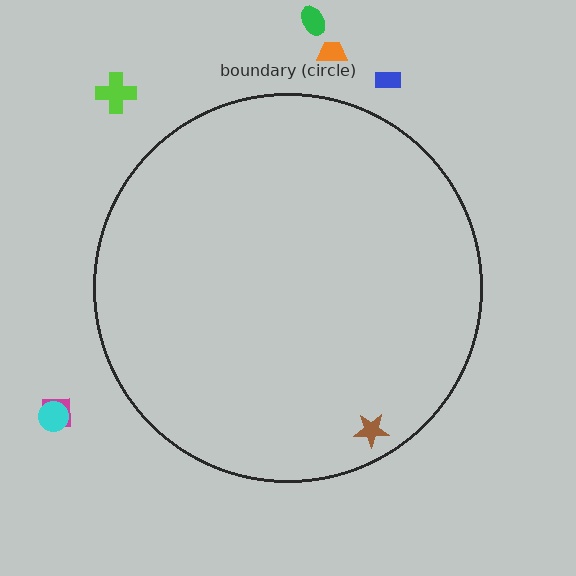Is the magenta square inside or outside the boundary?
Outside.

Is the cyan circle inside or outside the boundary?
Outside.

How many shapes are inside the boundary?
1 inside, 6 outside.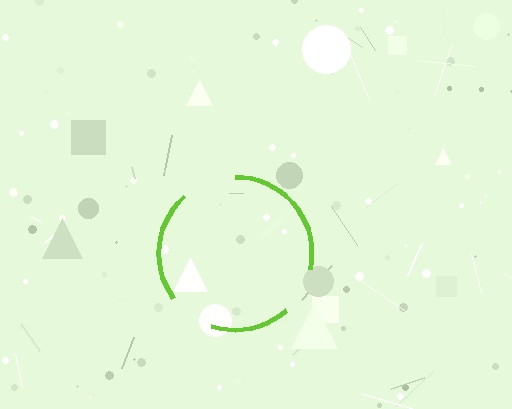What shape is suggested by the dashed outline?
The dashed outline suggests a circle.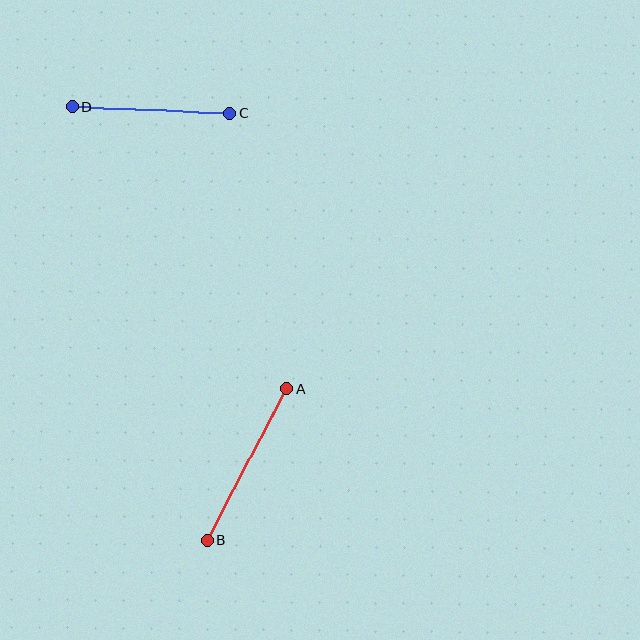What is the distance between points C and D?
The distance is approximately 157 pixels.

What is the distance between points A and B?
The distance is approximately 171 pixels.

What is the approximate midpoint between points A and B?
The midpoint is at approximately (247, 464) pixels.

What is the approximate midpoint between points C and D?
The midpoint is at approximately (151, 110) pixels.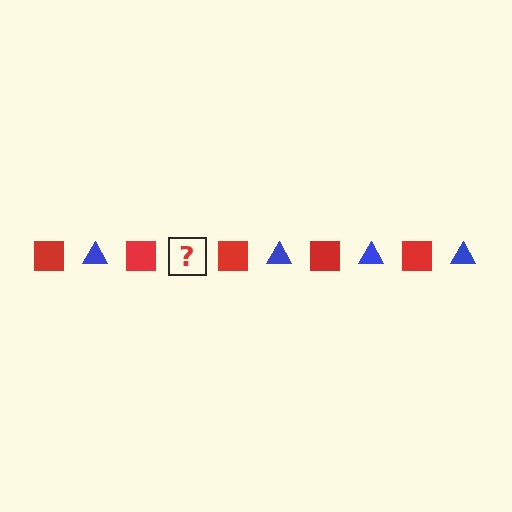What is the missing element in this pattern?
The missing element is a blue triangle.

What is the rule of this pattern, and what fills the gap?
The rule is that the pattern alternates between red square and blue triangle. The gap should be filled with a blue triangle.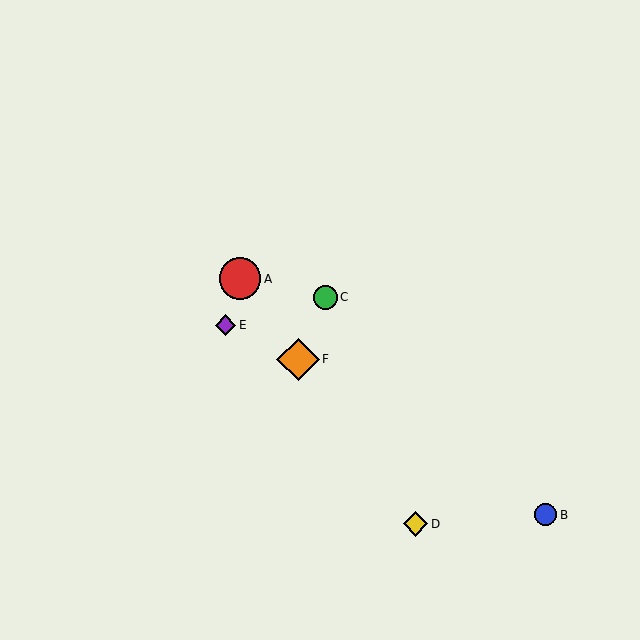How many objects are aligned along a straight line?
3 objects (A, D, F) are aligned along a straight line.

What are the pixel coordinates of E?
Object E is at (226, 325).